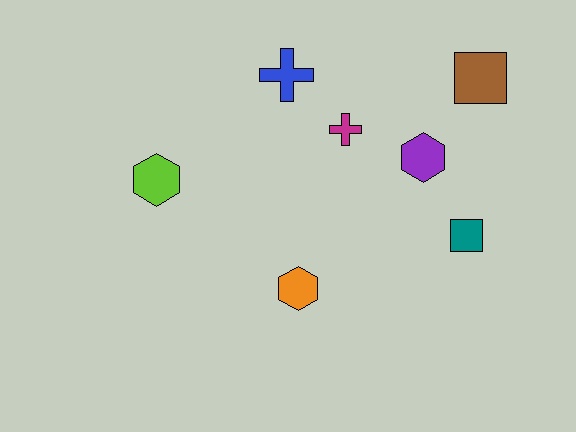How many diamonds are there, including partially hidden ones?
There are no diamonds.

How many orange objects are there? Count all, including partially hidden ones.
There is 1 orange object.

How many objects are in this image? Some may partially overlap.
There are 7 objects.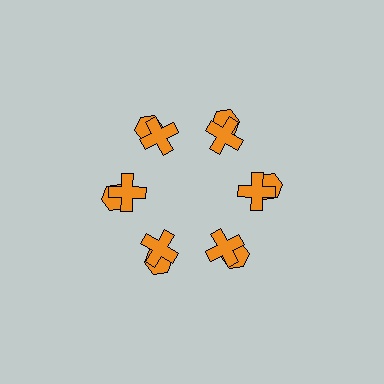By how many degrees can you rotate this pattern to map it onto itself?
The pattern maps onto itself every 60 degrees of rotation.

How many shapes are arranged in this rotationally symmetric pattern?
There are 12 shapes, arranged in 6 groups of 2.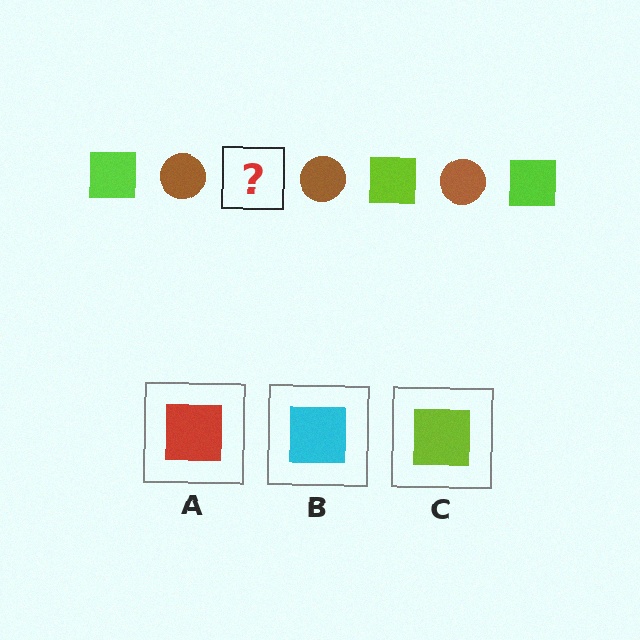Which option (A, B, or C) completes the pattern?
C.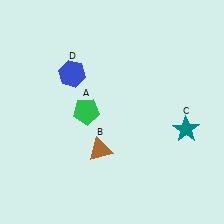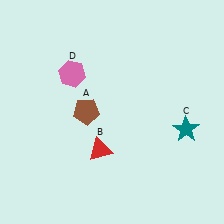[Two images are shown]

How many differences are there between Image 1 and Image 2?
There are 3 differences between the two images.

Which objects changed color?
A changed from green to brown. B changed from brown to red. D changed from blue to pink.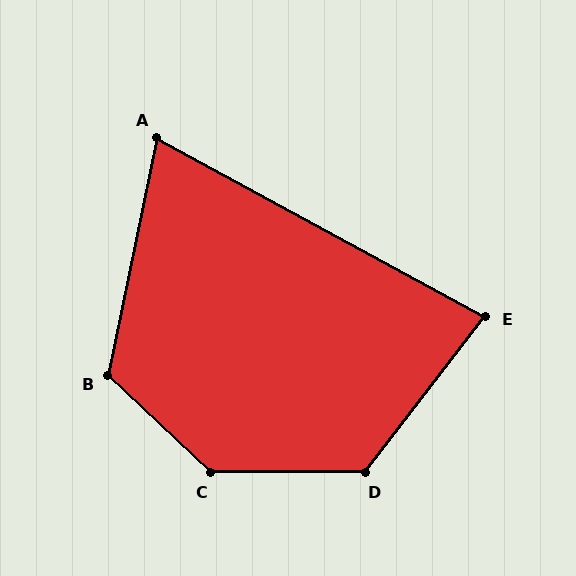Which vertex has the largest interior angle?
C, at approximately 137 degrees.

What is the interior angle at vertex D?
Approximately 128 degrees (obtuse).